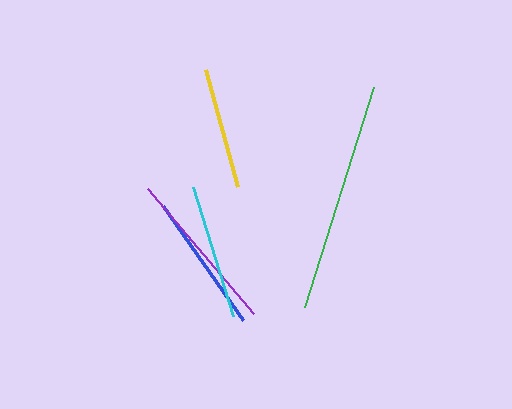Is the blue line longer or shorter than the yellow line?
The blue line is longer than the yellow line.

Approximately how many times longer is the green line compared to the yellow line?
The green line is approximately 1.9 times the length of the yellow line.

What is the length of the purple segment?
The purple segment is approximately 164 pixels long.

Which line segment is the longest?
The green line is the longest at approximately 231 pixels.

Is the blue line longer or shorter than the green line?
The green line is longer than the blue line.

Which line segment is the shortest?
The yellow line is the shortest at approximately 121 pixels.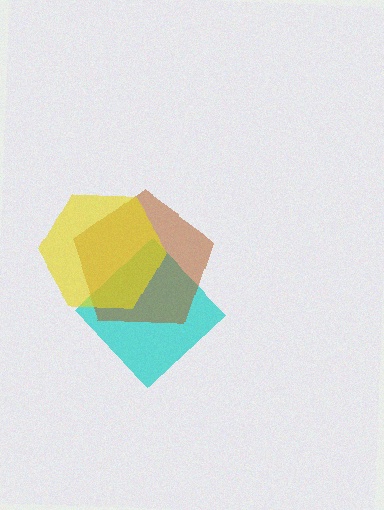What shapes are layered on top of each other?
The layered shapes are: a cyan diamond, a brown pentagon, a yellow hexagon.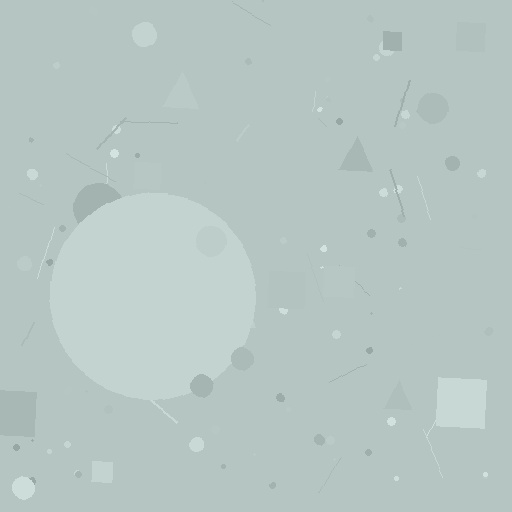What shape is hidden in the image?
A circle is hidden in the image.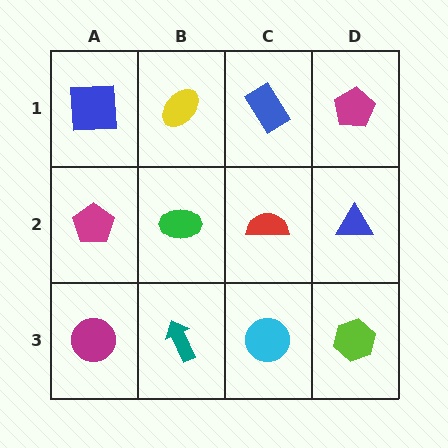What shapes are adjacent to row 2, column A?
A blue square (row 1, column A), a magenta circle (row 3, column A), a green ellipse (row 2, column B).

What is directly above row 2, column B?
A yellow ellipse.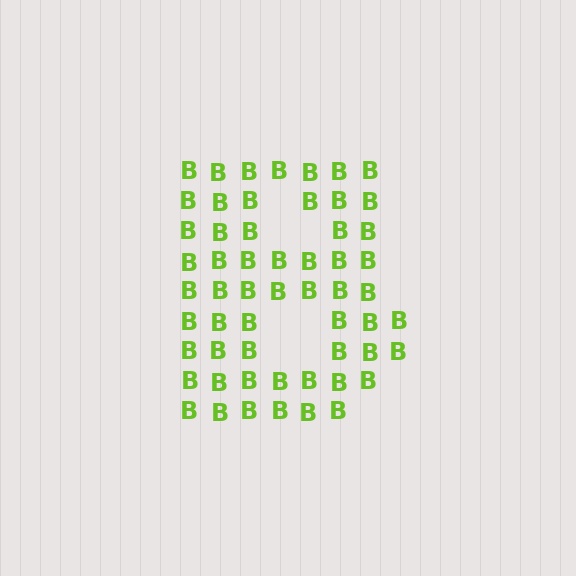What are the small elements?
The small elements are letter B's.